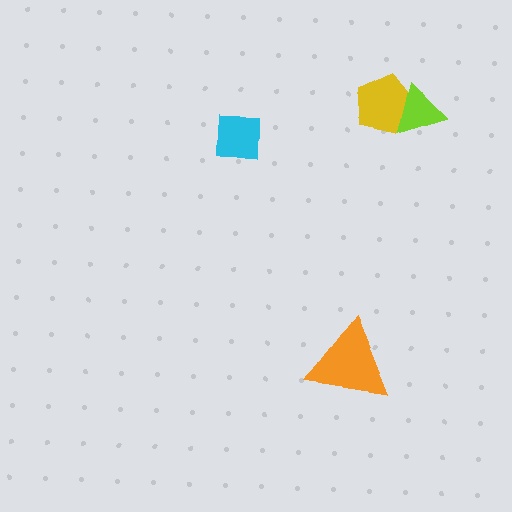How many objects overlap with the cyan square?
0 objects overlap with the cyan square.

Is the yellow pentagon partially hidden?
Yes, it is partially covered by another shape.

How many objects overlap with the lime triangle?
1 object overlaps with the lime triangle.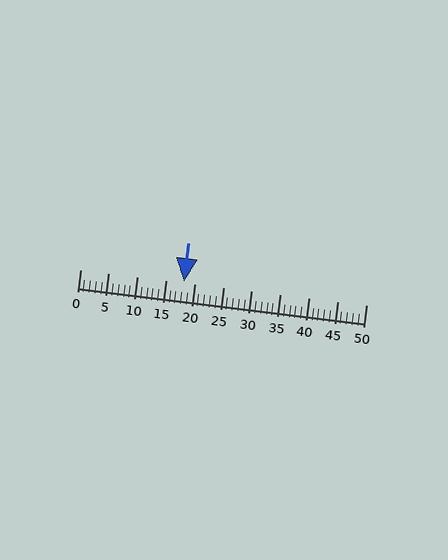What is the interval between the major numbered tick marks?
The major tick marks are spaced 5 units apart.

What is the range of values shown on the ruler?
The ruler shows values from 0 to 50.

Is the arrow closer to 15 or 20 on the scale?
The arrow is closer to 20.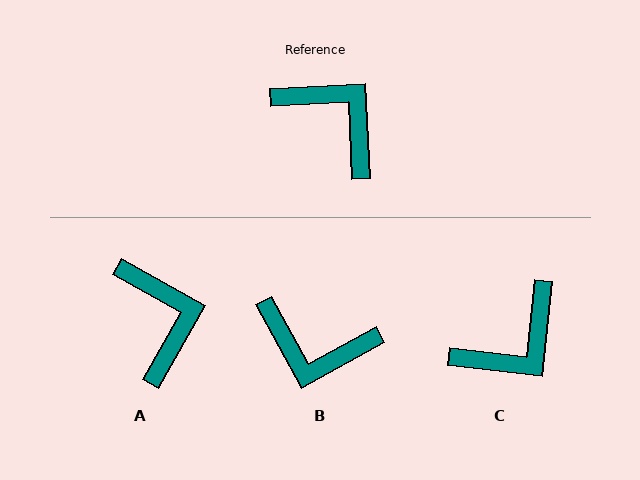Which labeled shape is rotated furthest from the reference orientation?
B, about 154 degrees away.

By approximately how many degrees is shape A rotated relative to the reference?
Approximately 32 degrees clockwise.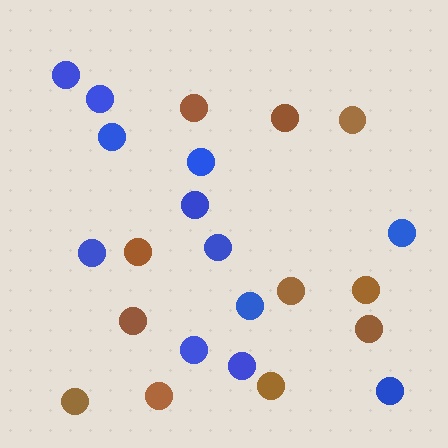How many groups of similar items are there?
There are 2 groups: one group of brown circles (11) and one group of blue circles (12).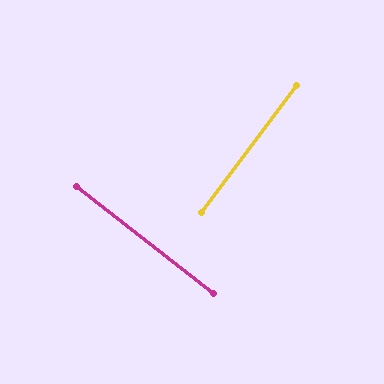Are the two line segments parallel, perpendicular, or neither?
Perpendicular — they meet at approximately 89°.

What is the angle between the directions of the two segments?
Approximately 89 degrees.